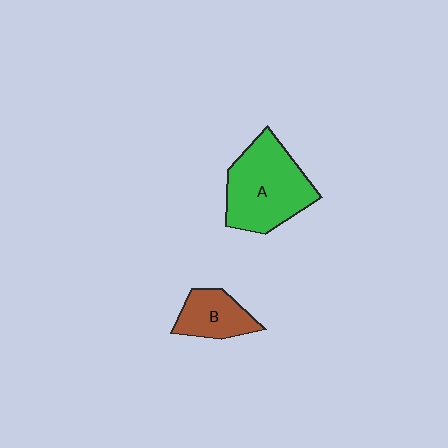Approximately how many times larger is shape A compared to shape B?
Approximately 2.0 times.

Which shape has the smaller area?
Shape B (brown).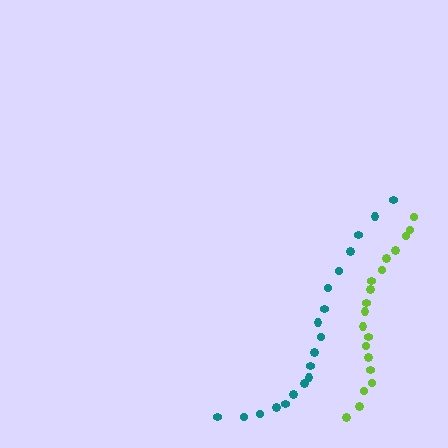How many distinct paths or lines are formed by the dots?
There are 2 distinct paths.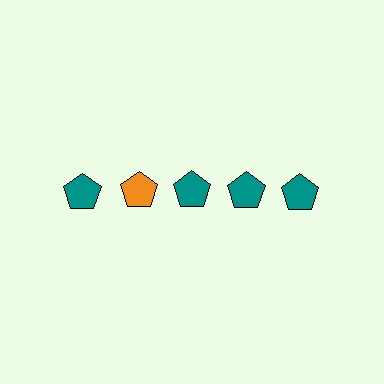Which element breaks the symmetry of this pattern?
The orange pentagon in the top row, second from left column breaks the symmetry. All other shapes are teal pentagons.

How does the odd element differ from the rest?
It has a different color: orange instead of teal.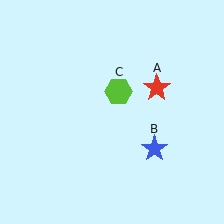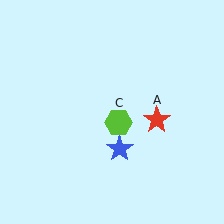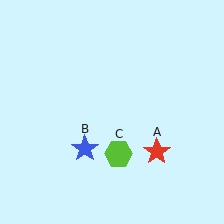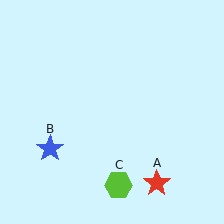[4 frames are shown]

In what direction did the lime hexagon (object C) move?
The lime hexagon (object C) moved down.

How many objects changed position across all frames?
3 objects changed position: red star (object A), blue star (object B), lime hexagon (object C).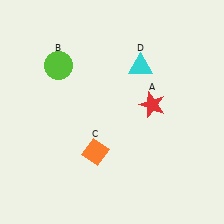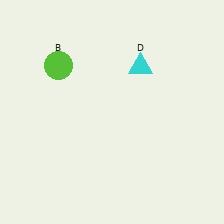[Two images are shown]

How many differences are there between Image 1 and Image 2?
There are 2 differences between the two images.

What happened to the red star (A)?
The red star (A) was removed in Image 2. It was in the top-right area of Image 1.